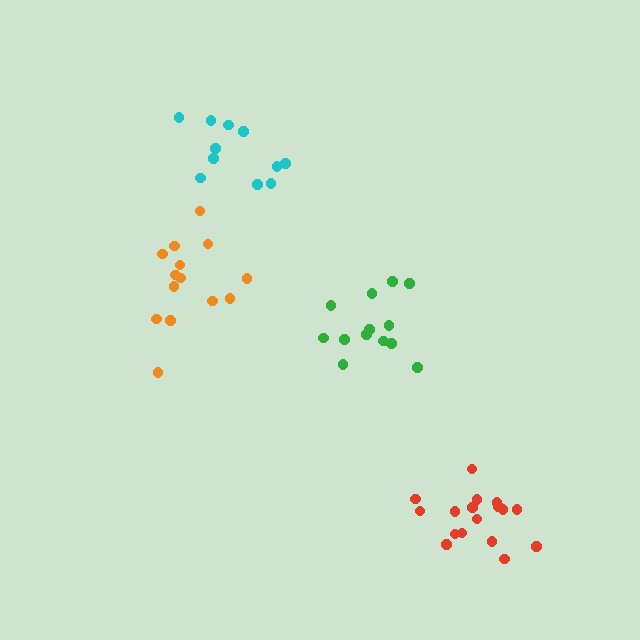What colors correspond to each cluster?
The clusters are colored: orange, red, green, cyan.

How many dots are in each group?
Group 1: 14 dots, Group 2: 17 dots, Group 3: 13 dots, Group 4: 11 dots (55 total).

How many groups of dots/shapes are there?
There are 4 groups.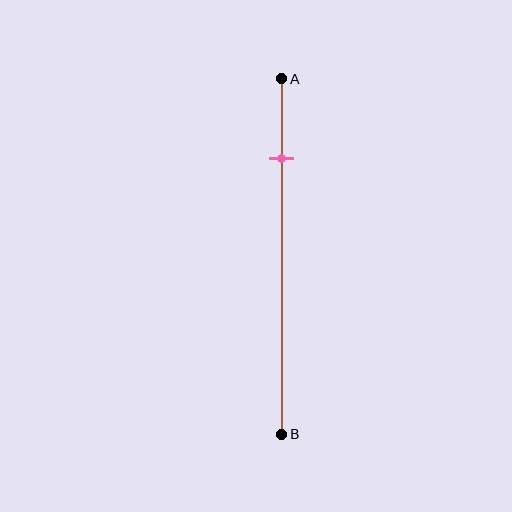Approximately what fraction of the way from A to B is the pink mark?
The pink mark is approximately 20% of the way from A to B.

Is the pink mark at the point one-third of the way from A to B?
No, the mark is at about 20% from A, not at the 33% one-third point.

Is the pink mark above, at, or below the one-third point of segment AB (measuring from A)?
The pink mark is above the one-third point of segment AB.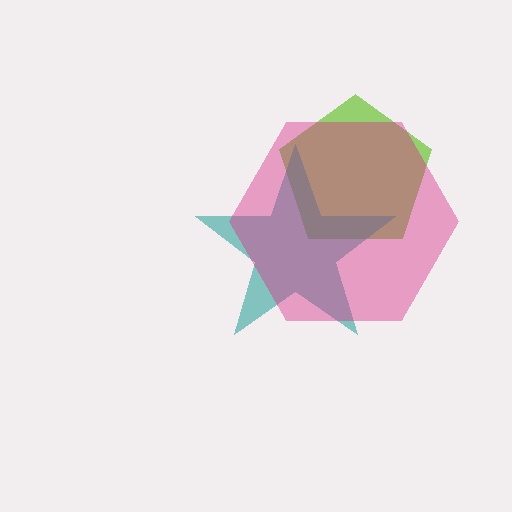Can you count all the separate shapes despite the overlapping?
Yes, there are 3 separate shapes.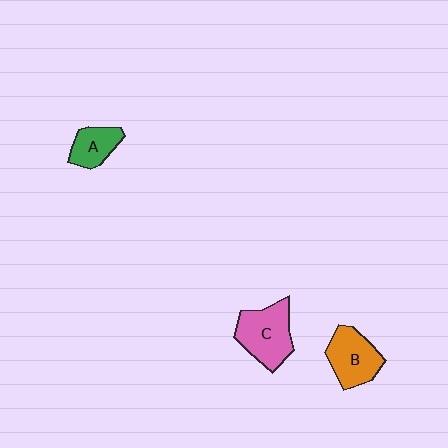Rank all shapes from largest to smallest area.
From largest to smallest: C (pink), B (orange), A (green).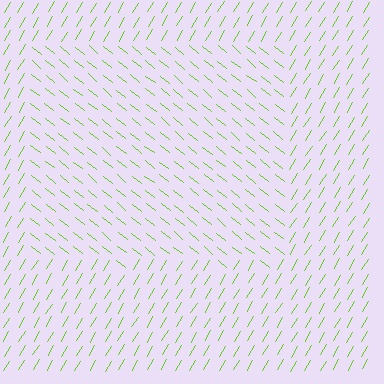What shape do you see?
I see a rectangle.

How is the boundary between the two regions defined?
The boundary is defined purely by a change in line orientation (approximately 83 degrees difference). All lines are the same color and thickness.